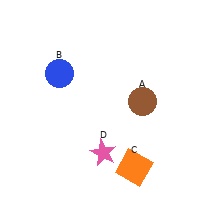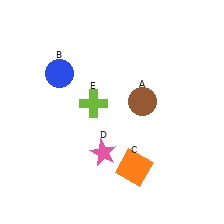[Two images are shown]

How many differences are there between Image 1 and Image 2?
There is 1 difference between the two images.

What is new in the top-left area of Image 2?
A lime cross (E) was added in the top-left area of Image 2.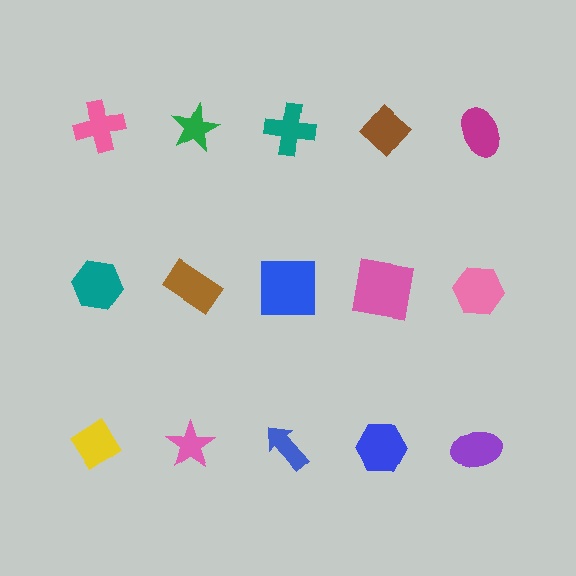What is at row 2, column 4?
A pink square.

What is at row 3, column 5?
A purple ellipse.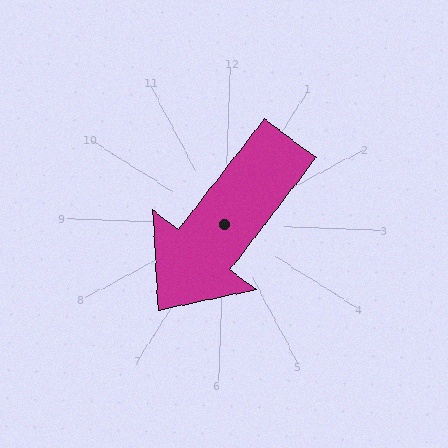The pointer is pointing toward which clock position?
Roughly 7 o'clock.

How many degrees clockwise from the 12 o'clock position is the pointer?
Approximately 215 degrees.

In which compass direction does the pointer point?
Southwest.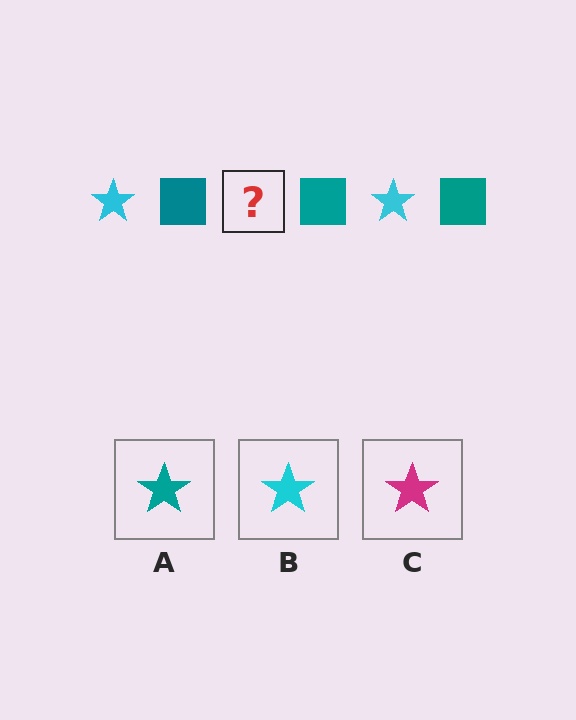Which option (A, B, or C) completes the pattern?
B.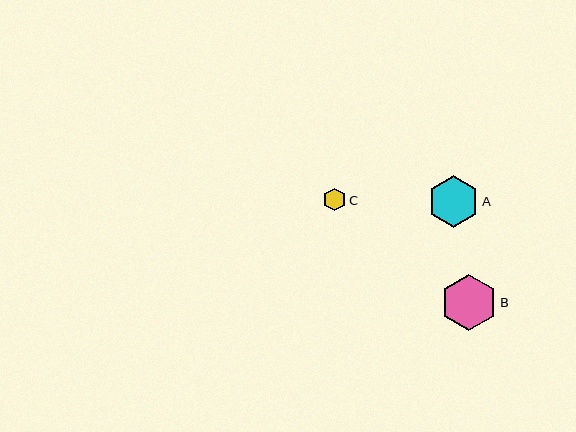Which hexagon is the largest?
Hexagon B is the largest with a size of approximately 56 pixels.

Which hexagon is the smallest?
Hexagon C is the smallest with a size of approximately 23 pixels.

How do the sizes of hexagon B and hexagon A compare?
Hexagon B and hexagon A are approximately the same size.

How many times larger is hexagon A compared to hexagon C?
Hexagon A is approximately 2.3 times the size of hexagon C.